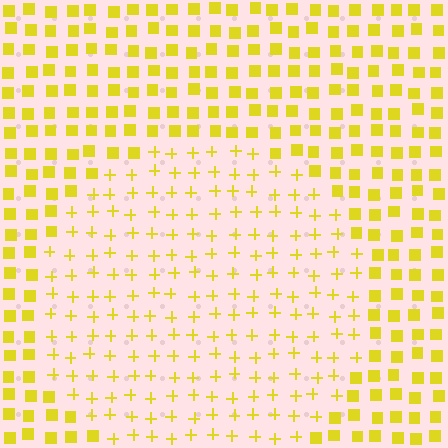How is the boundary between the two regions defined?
The boundary is defined by a change in element shape: plus signs inside vs. squares outside. All elements share the same color and spacing.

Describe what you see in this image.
The image is filled with small yellow elements arranged in a uniform grid. A circle-shaped region contains plus signs, while the surrounding area contains squares. The boundary is defined purely by the change in element shape.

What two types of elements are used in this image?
The image uses plus signs inside the circle region and squares outside it.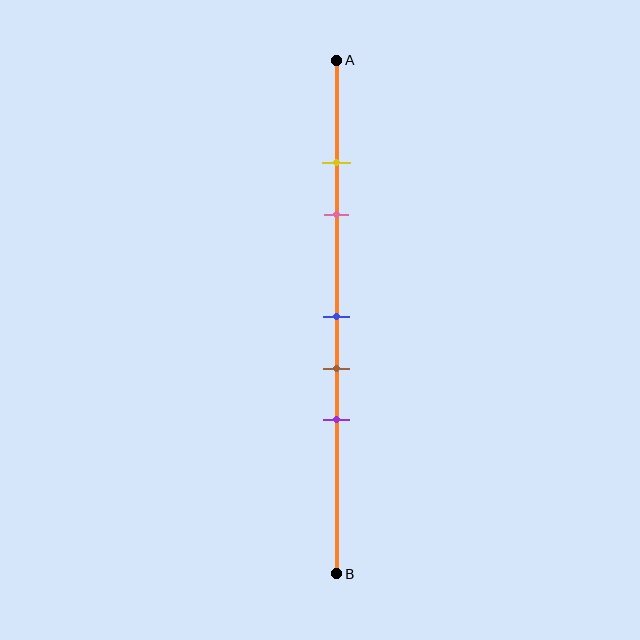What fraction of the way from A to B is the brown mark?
The brown mark is approximately 60% (0.6) of the way from A to B.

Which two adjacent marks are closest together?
The yellow and pink marks are the closest adjacent pair.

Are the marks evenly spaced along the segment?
No, the marks are not evenly spaced.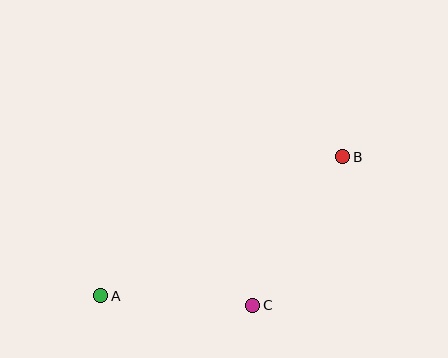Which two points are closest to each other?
Points A and C are closest to each other.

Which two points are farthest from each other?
Points A and B are farthest from each other.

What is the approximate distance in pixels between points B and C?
The distance between B and C is approximately 174 pixels.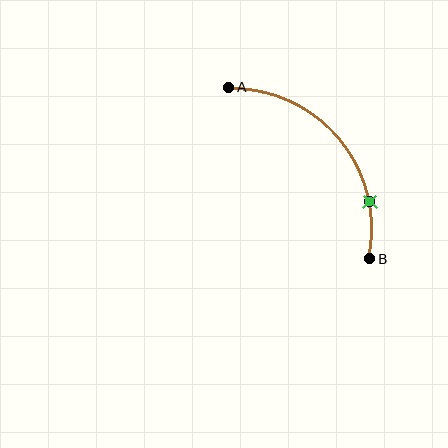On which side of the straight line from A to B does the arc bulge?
The arc bulges above and to the right of the straight line connecting A and B.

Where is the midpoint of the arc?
The arc midpoint is the point on the curve farthest from the straight line joining A and B. It sits above and to the right of that line.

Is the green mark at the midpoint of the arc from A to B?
No. The green mark lies on the arc but is closer to endpoint B. The arc midpoint would be at the point on the curve equidistant along the arc from both A and B.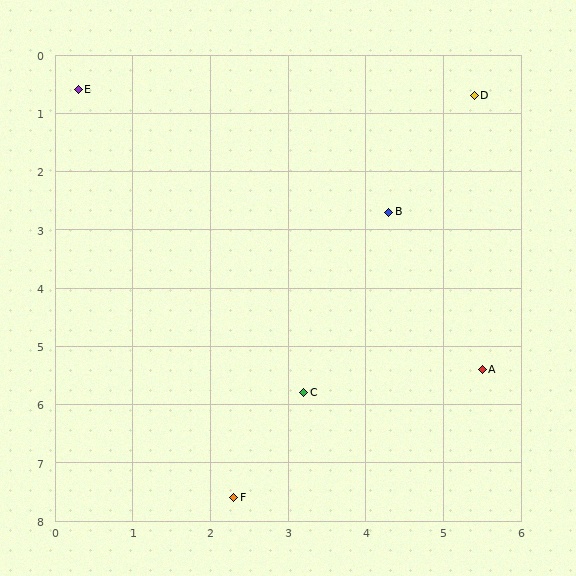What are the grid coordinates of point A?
Point A is at approximately (5.5, 5.4).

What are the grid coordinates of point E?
Point E is at approximately (0.3, 0.6).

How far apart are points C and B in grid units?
Points C and B are about 3.3 grid units apart.